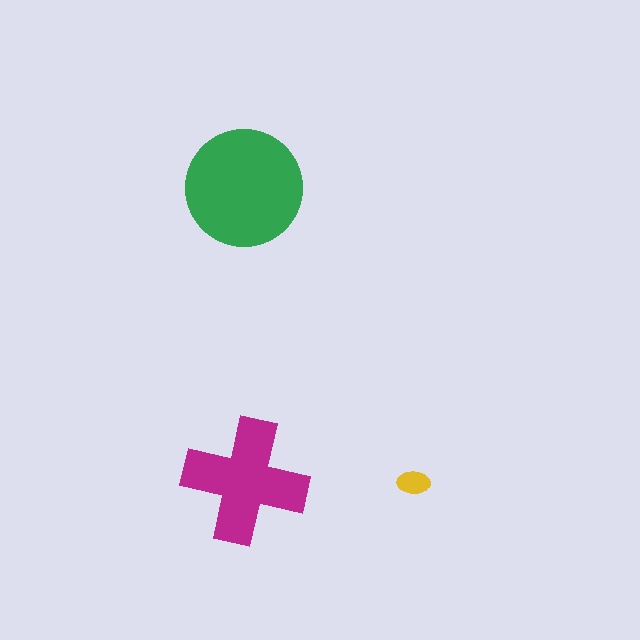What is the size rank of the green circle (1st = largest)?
1st.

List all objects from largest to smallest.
The green circle, the magenta cross, the yellow ellipse.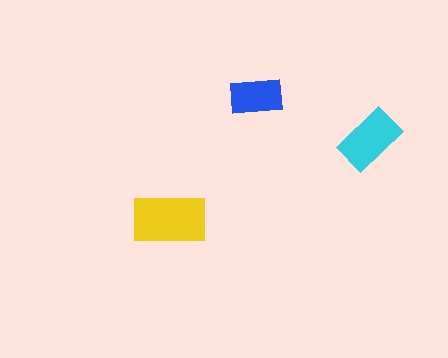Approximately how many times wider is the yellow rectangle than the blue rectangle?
About 1.5 times wider.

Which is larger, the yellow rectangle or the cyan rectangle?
The yellow one.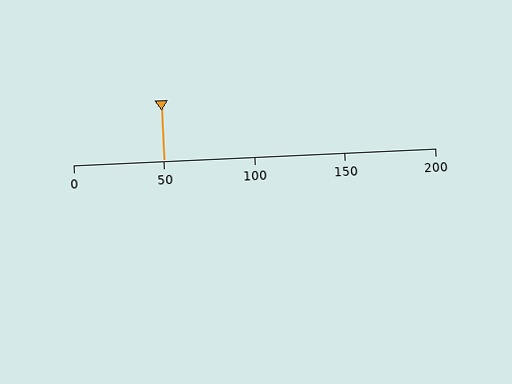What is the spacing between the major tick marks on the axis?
The major ticks are spaced 50 apart.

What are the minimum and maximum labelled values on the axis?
The axis runs from 0 to 200.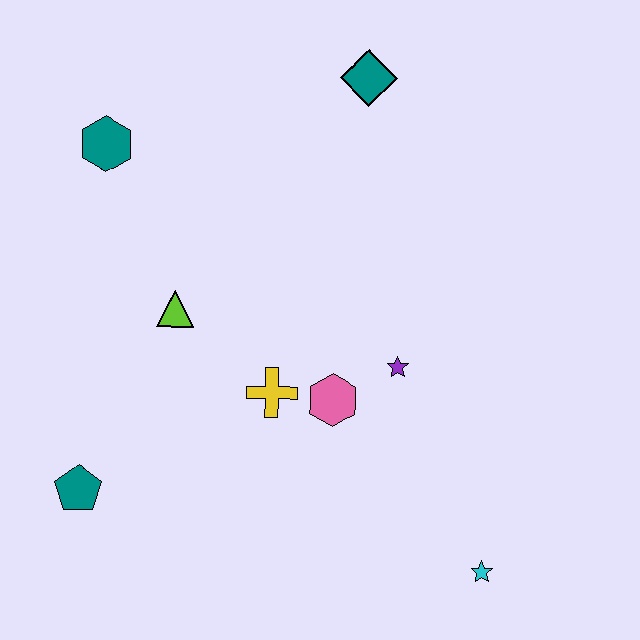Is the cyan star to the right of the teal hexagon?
Yes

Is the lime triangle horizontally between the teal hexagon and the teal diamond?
Yes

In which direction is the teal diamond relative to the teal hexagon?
The teal diamond is to the right of the teal hexagon.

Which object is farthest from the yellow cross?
The teal diamond is farthest from the yellow cross.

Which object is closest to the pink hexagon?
The yellow cross is closest to the pink hexagon.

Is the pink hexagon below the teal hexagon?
Yes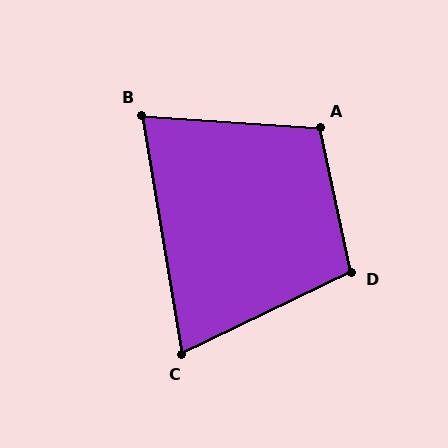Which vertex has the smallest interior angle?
C, at approximately 74 degrees.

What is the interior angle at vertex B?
Approximately 76 degrees (acute).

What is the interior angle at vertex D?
Approximately 104 degrees (obtuse).